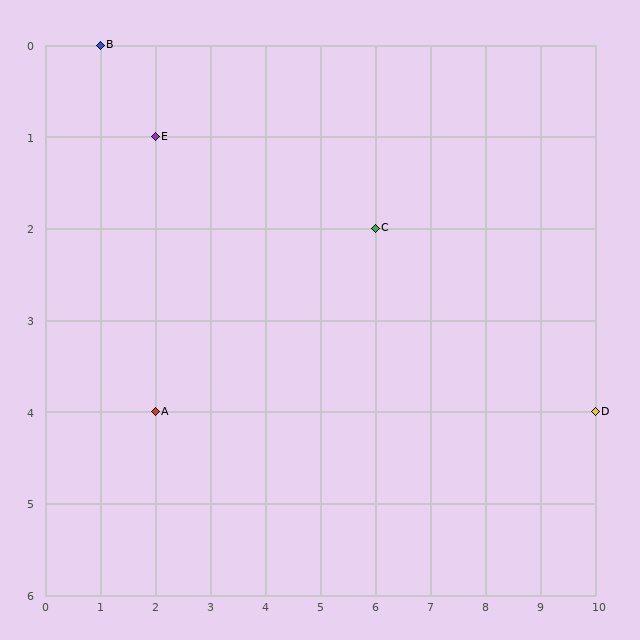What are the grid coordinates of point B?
Point B is at grid coordinates (1, 0).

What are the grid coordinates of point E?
Point E is at grid coordinates (2, 1).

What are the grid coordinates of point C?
Point C is at grid coordinates (6, 2).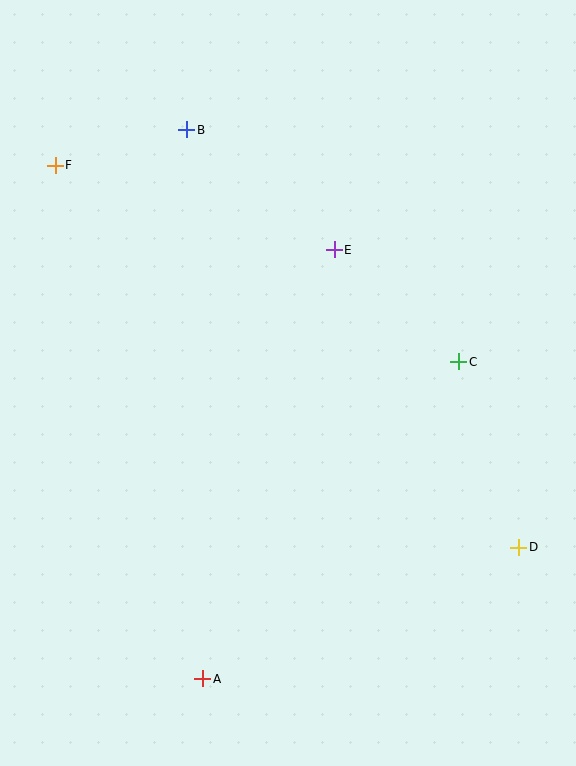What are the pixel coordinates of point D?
Point D is at (519, 547).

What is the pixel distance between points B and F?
The distance between B and F is 136 pixels.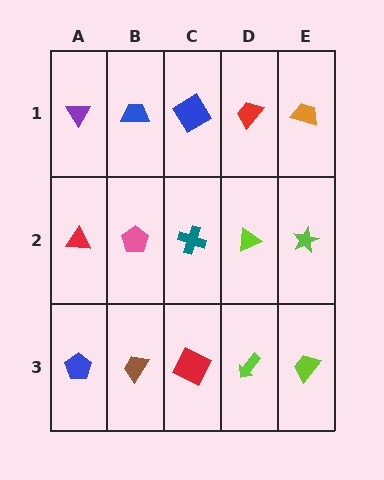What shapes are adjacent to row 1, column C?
A teal cross (row 2, column C), a blue trapezoid (row 1, column B), a red trapezoid (row 1, column D).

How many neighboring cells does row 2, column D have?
4.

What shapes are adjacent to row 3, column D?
A lime triangle (row 2, column D), a red square (row 3, column C), a lime trapezoid (row 3, column E).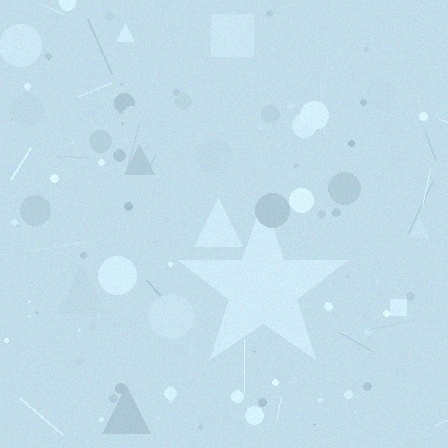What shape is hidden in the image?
A star is hidden in the image.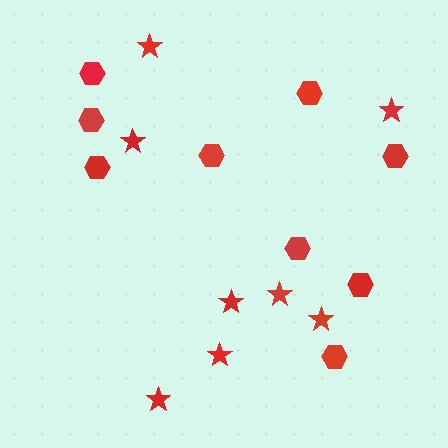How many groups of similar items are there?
There are 2 groups: one group of stars (8) and one group of hexagons (9).